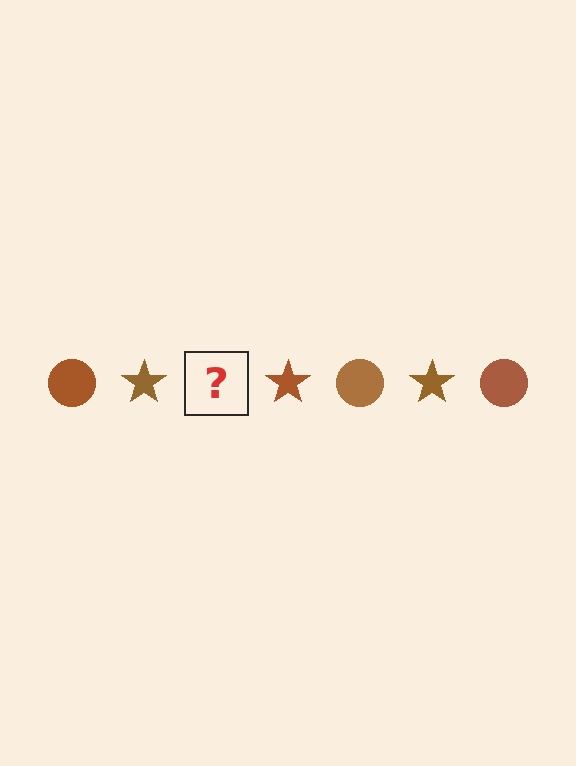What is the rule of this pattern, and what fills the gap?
The rule is that the pattern cycles through circle, star shapes in brown. The gap should be filled with a brown circle.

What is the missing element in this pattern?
The missing element is a brown circle.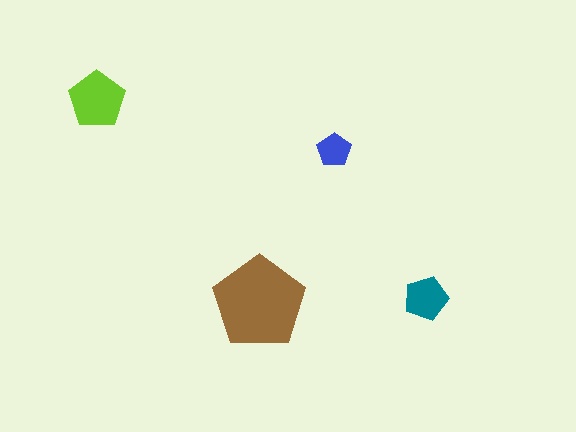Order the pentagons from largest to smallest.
the brown one, the lime one, the teal one, the blue one.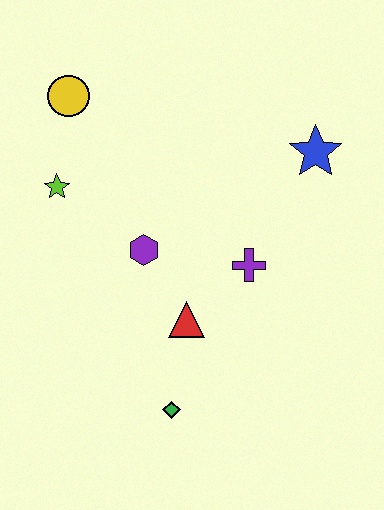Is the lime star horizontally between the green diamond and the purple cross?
No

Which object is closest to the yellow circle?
The lime star is closest to the yellow circle.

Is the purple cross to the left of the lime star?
No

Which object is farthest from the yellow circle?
The green diamond is farthest from the yellow circle.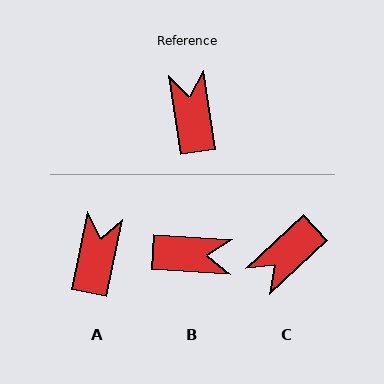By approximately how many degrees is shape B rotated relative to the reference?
Approximately 102 degrees clockwise.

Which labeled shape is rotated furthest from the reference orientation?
C, about 124 degrees away.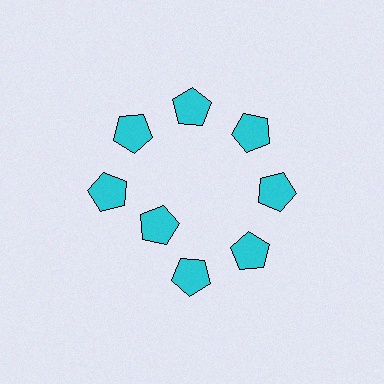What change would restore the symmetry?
The symmetry would be restored by moving it outward, back onto the ring so that all 8 pentagons sit at equal angles and equal distance from the center.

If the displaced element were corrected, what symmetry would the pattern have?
It would have 8-fold rotational symmetry — the pattern would map onto itself every 45 degrees.